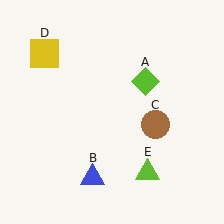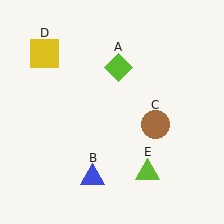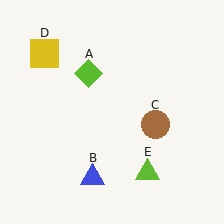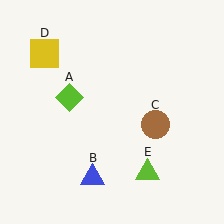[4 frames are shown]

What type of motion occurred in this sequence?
The lime diamond (object A) rotated counterclockwise around the center of the scene.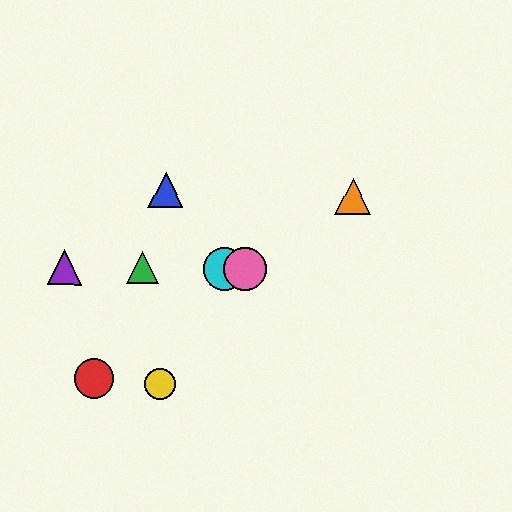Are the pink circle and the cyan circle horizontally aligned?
Yes, both are at y≈269.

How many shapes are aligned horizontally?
4 shapes (the green triangle, the purple triangle, the cyan circle, the pink circle) are aligned horizontally.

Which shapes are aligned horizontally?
The green triangle, the purple triangle, the cyan circle, the pink circle are aligned horizontally.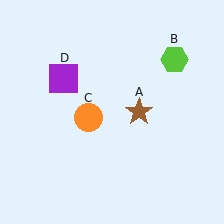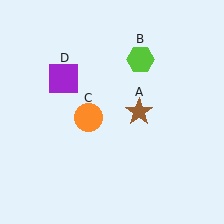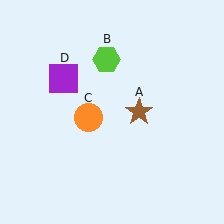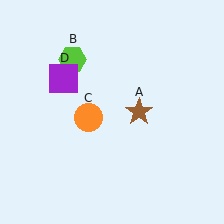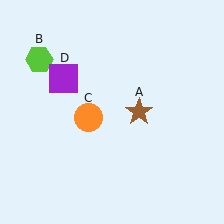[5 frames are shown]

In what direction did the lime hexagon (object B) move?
The lime hexagon (object B) moved left.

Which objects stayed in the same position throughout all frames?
Brown star (object A) and orange circle (object C) and purple square (object D) remained stationary.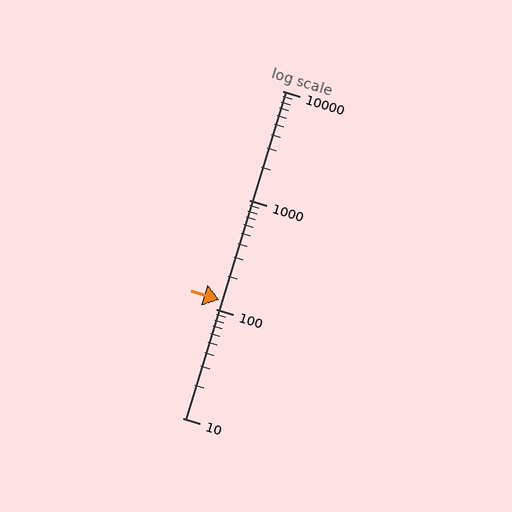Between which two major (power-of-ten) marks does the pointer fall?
The pointer is between 100 and 1000.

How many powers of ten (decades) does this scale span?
The scale spans 3 decades, from 10 to 10000.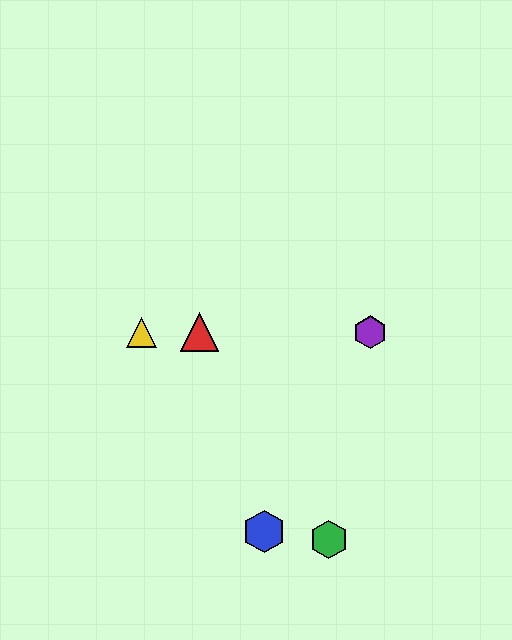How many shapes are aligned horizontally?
3 shapes (the red triangle, the yellow triangle, the purple hexagon) are aligned horizontally.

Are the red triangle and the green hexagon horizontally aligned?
No, the red triangle is at y≈332 and the green hexagon is at y≈539.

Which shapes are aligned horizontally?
The red triangle, the yellow triangle, the purple hexagon are aligned horizontally.